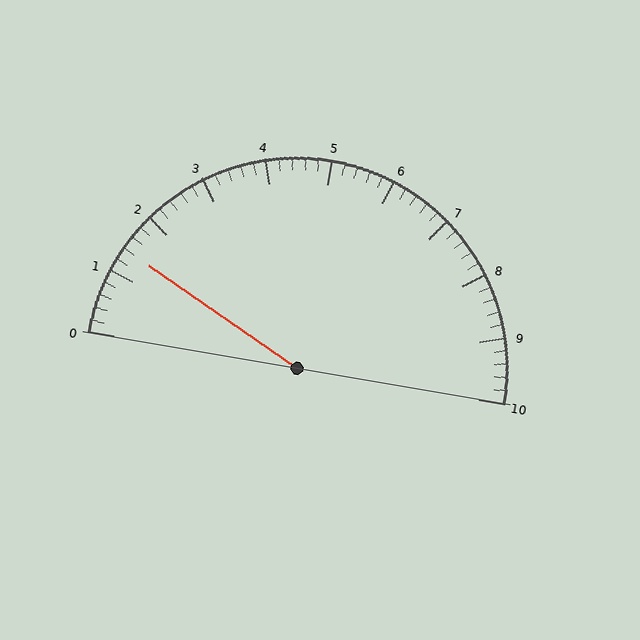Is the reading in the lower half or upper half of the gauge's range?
The reading is in the lower half of the range (0 to 10).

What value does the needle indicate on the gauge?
The needle indicates approximately 1.4.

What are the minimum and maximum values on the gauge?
The gauge ranges from 0 to 10.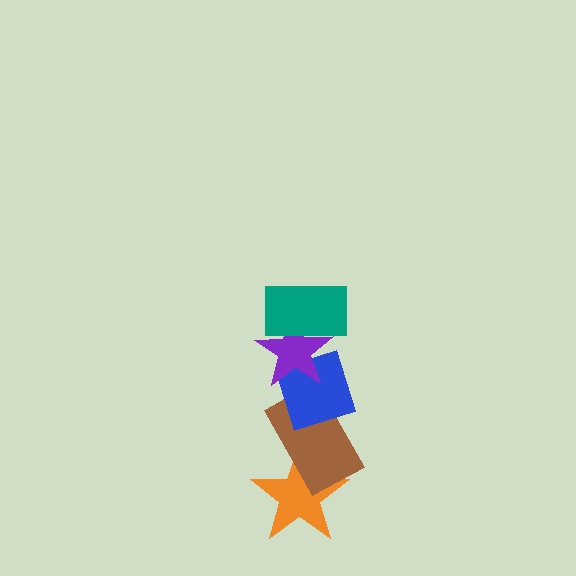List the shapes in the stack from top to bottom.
From top to bottom: the teal rectangle, the purple star, the blue diamond, the brown rectangle, the orange star.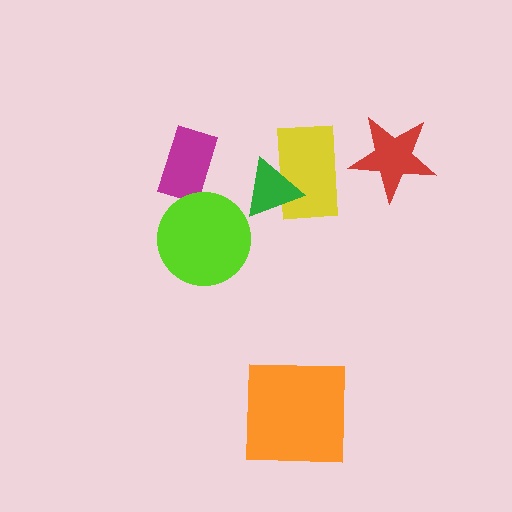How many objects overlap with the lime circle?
0 objects overlap with the lime circle.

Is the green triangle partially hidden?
No, no other shape covers it.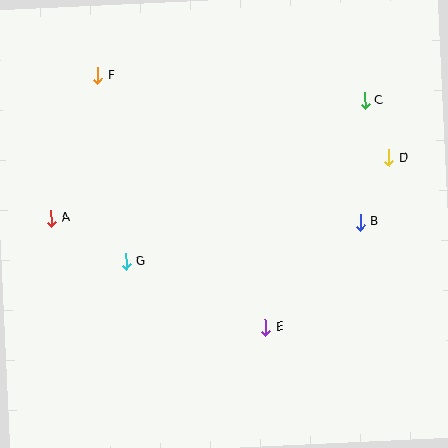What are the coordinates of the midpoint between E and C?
The midpoint between E and C is at (315, 214).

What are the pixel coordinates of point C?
Point C is at (365, 101).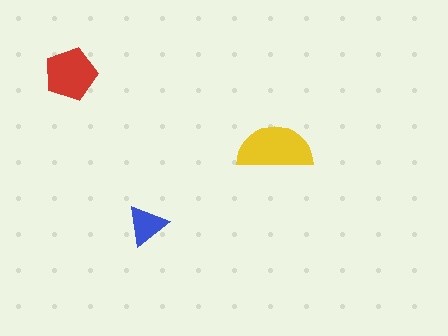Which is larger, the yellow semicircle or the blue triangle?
The yellow semicircle.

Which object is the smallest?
The blue triangle.